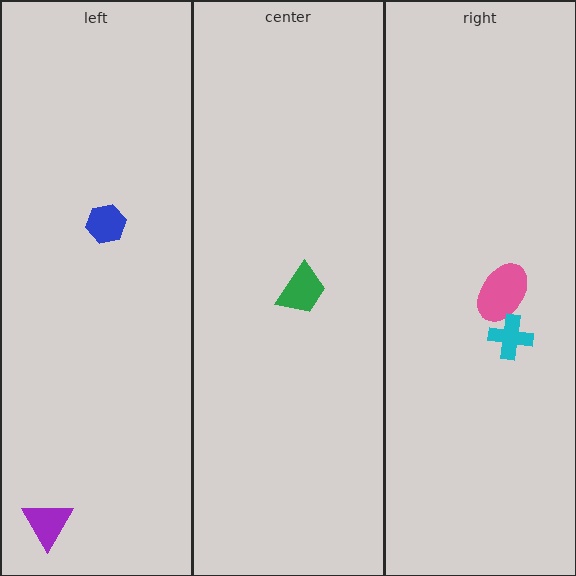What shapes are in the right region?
The pink ellipse, the cyan cross.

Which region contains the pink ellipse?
The right region.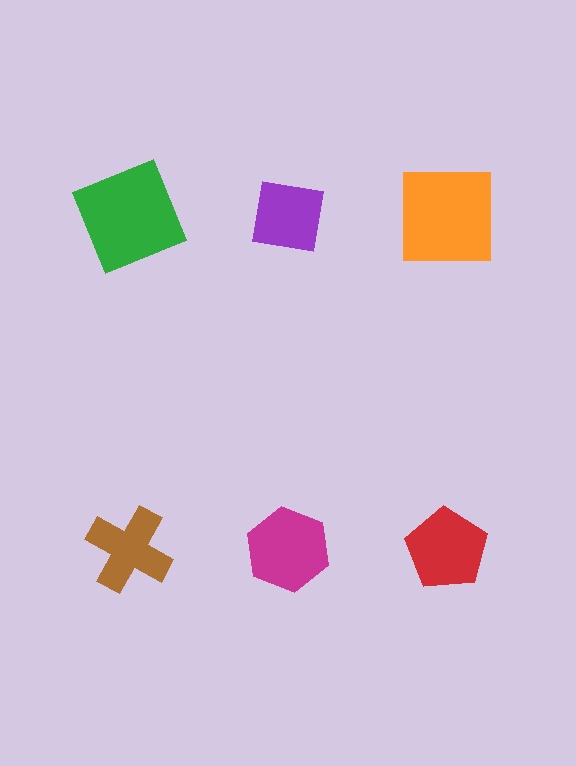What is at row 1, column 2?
A purple square.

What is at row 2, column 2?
A magenta hexagon.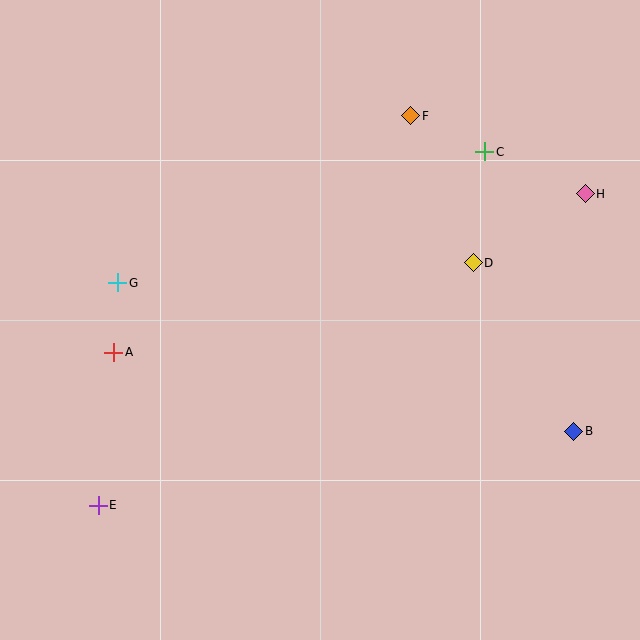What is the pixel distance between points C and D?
The distance between C and D is 111 pixels.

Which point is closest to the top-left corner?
Point G is closest to the top-left corner.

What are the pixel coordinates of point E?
Point E is at (98, 505).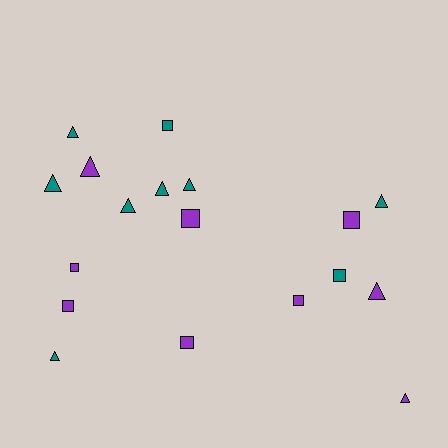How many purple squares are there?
There are 6 purple squares.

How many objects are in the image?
There are 18 objects.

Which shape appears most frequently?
Triangle, with 10 objects.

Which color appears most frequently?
Teal, with 9 objects.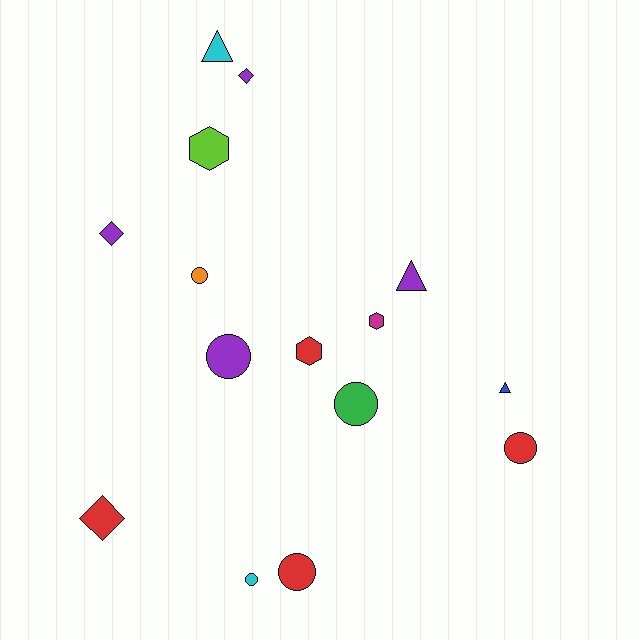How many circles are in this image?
There are 6 circles.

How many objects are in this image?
There are 15 objects.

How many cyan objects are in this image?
There are 2 cyan objects.